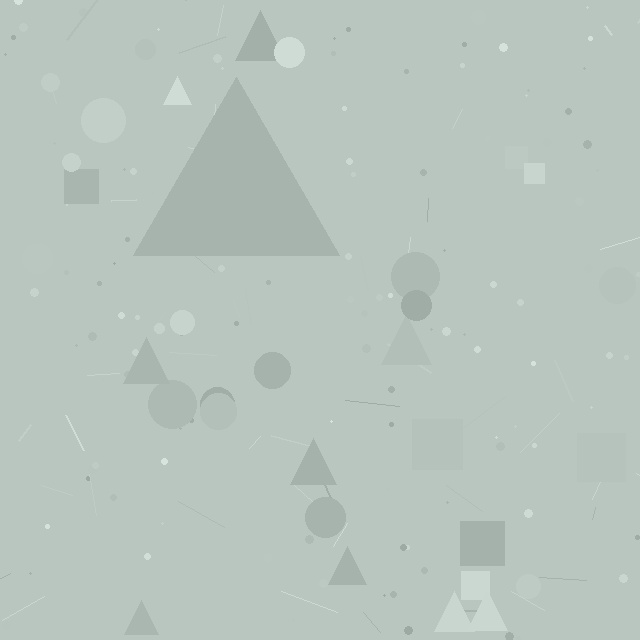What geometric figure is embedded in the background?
A triangle is embedded in the background.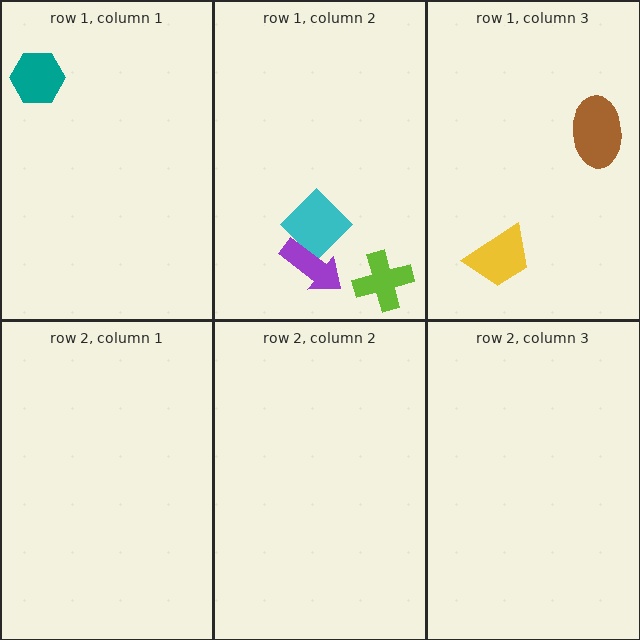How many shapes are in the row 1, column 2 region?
3.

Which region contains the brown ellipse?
The row 1, column 3 region.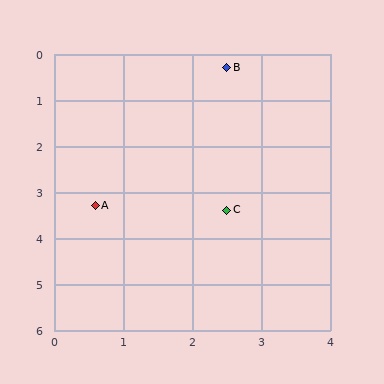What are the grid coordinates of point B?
Point B is at approximately (2.5, 0.3).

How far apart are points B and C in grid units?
Points B and C are about 3.1 grid units apart.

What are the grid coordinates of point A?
Point A is at approximately (0.6, 3.3).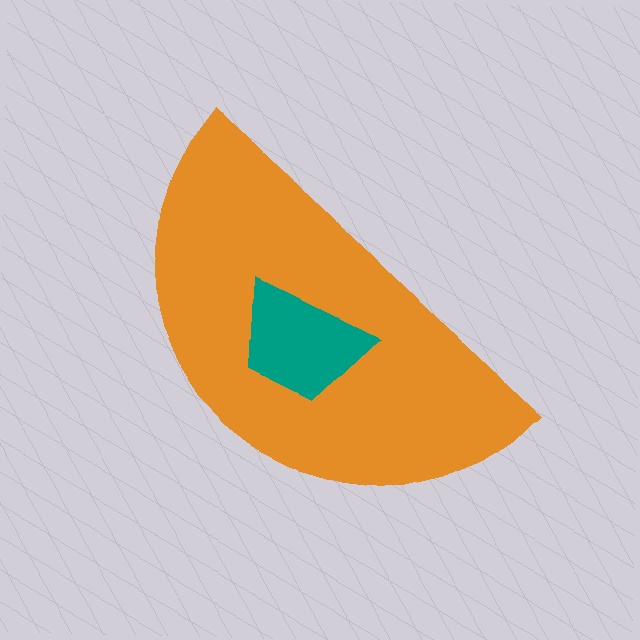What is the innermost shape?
The teal trapezoid.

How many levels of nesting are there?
2.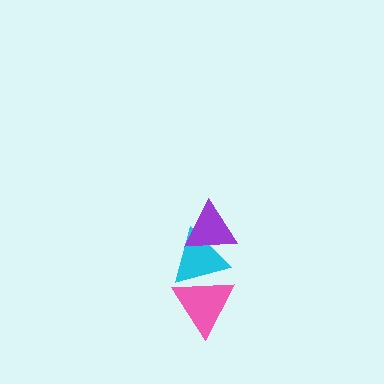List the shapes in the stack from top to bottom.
From top to bottom: the purple triangle, the cyan triangle, the pink triangle.